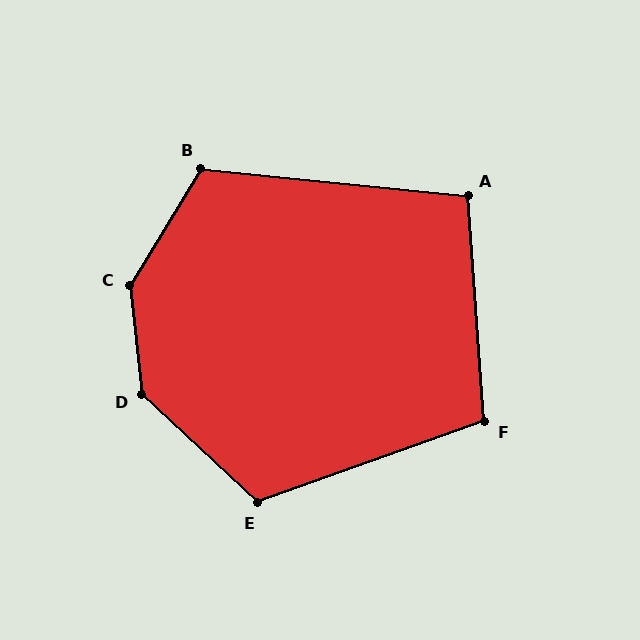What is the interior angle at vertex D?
Approximately 139 degrees (obtuse).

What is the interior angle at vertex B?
Approximately 115 degrees (obtuse).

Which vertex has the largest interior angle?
C, at approximately 143 degrees.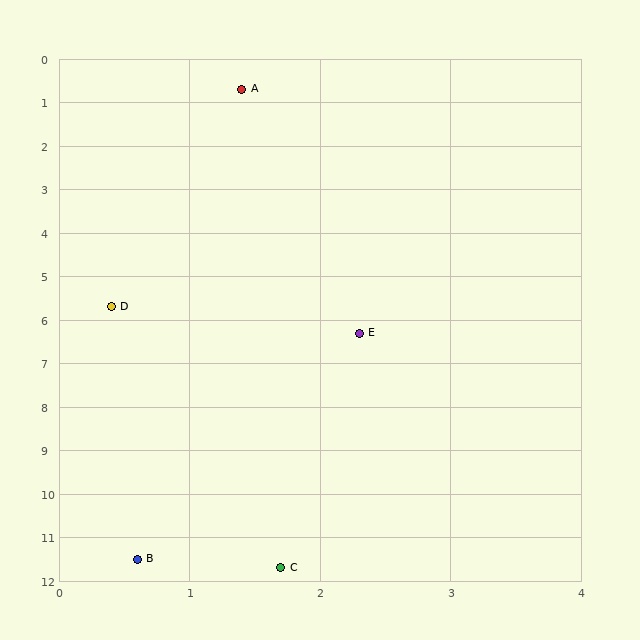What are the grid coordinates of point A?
Point A is at approximately (1.4, 0.7).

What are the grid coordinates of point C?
Point C is at approximately (1.7, 11.7).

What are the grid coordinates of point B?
Point B is at approximately (0.6, 11.5).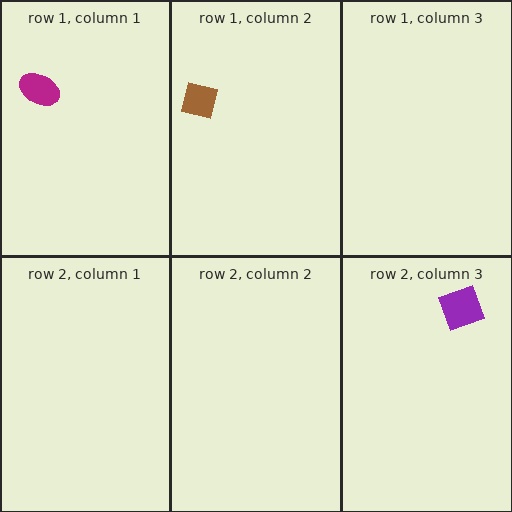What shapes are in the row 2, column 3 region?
The purple square.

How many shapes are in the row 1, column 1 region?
1.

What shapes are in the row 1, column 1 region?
The magenta ellipse.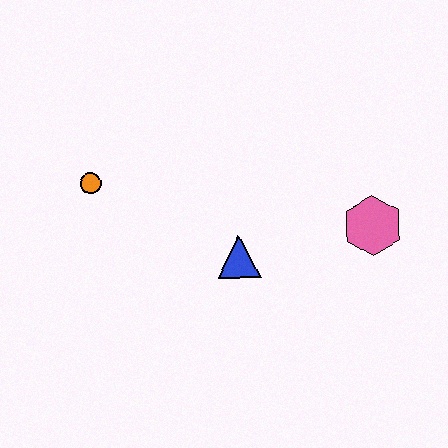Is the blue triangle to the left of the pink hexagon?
Yes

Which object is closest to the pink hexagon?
The blue triangle is closest to the pink hexagon.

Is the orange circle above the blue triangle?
Yes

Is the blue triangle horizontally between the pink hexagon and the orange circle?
Yes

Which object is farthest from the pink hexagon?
The orange circle is farthest from the pink hexagon.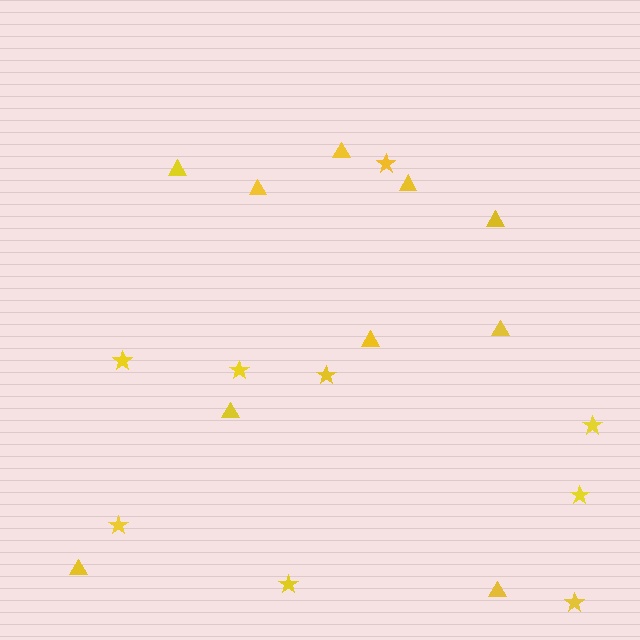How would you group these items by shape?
There are 2 groups: one group of triangles (10) and one group of stars (9).